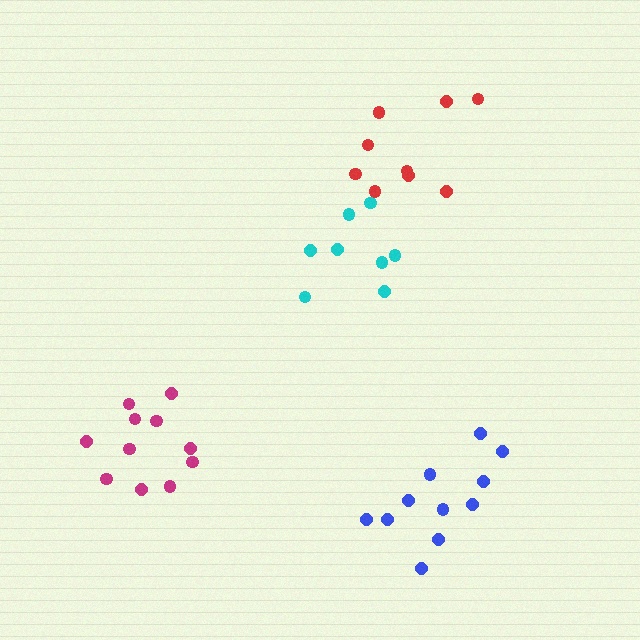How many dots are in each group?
Group 1: 8 dots, Group 2: 11 dots, Group 3: 9 dots, Group 4: 11 dots (39 total).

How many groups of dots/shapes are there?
There are 4 groups.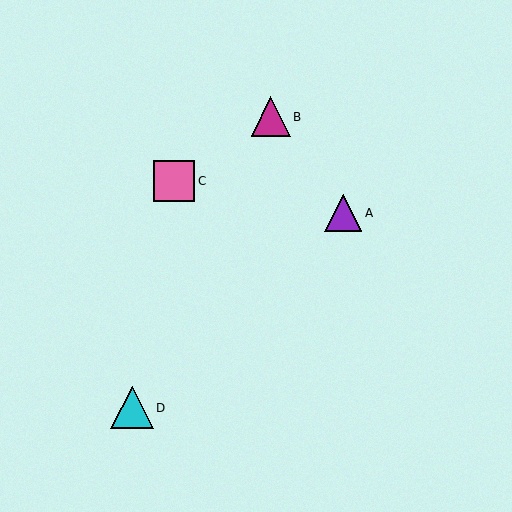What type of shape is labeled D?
Shape D is a cyan triangle.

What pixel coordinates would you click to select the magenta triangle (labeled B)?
Click at (271, 117) to select the magenta triangle B.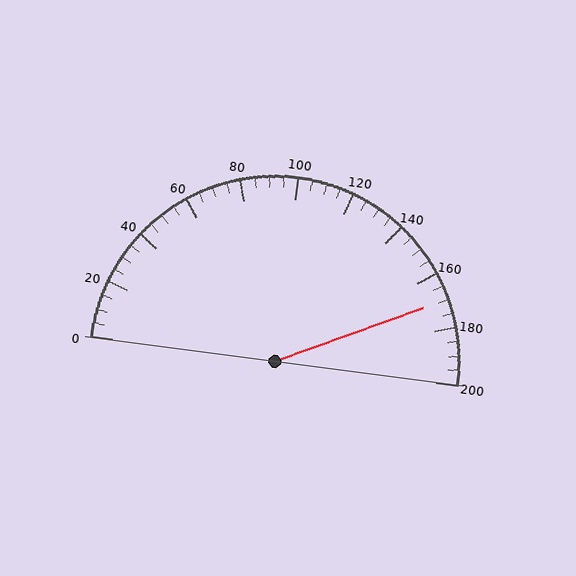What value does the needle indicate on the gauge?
The needle indicates approximately 170.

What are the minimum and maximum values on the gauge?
The gauge ranges from 0 to 200.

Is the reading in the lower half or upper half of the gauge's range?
The reading is in the upper half of the range (0 to 200).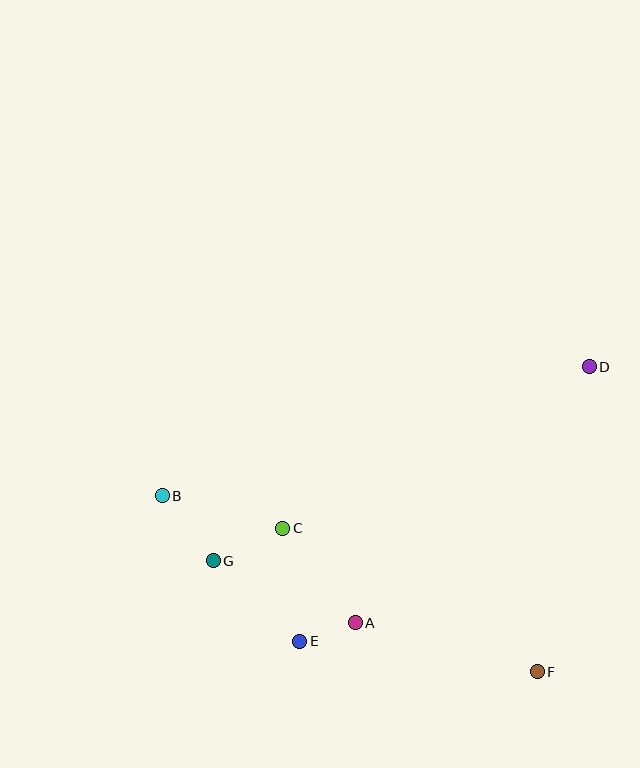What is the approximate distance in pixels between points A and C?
The distance between A and C is approximately 119 pixels.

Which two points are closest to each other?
Points A and E are closest to each other.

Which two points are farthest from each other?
Points B and D are farthest from each other.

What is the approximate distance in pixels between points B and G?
The distance between B and G is approximately 83 pixels.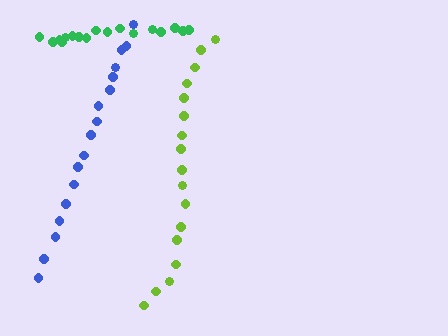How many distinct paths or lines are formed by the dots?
There are 3 distinct paths.